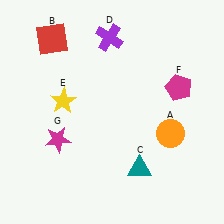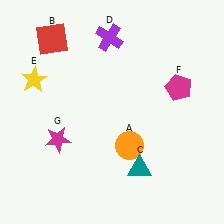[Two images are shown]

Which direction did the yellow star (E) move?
The yellow star (E) moved left.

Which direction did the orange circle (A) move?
The orange circle (A) moved left.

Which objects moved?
The objects that moved are: the orange circle (A), the yellow star (E).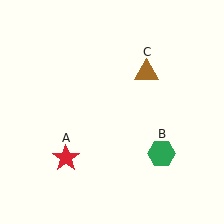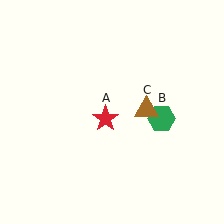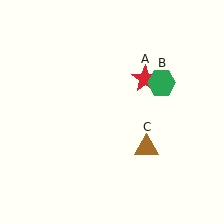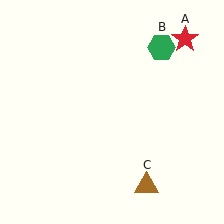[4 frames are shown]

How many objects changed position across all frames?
3 objects changed position: red star (object A), green hexagon (object B), brown triangle (object C).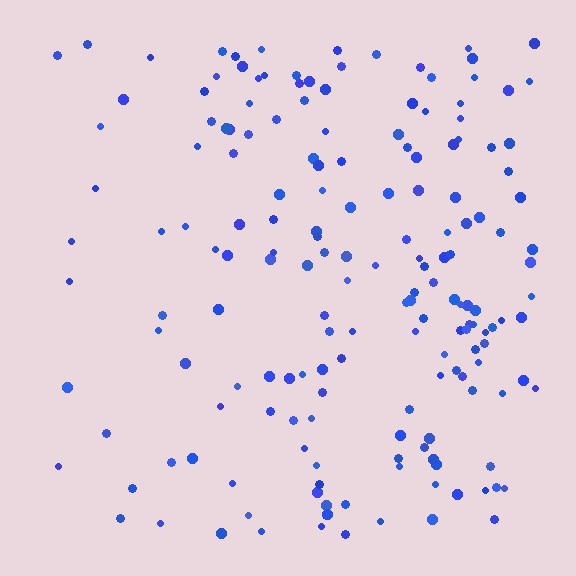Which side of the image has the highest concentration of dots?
The right.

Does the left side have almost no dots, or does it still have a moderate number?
Still a moderate number, just noticeably fewer than the right.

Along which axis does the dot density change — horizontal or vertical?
Horizontal.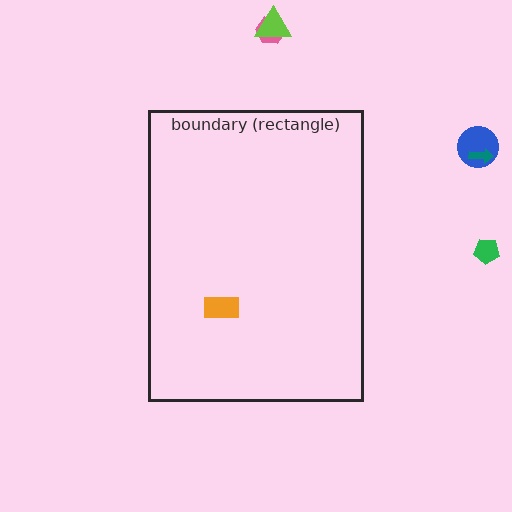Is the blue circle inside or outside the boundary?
Outside.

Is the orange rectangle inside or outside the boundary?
Inside.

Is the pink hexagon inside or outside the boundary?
Outside.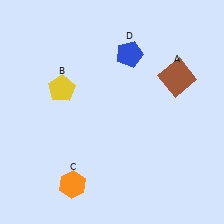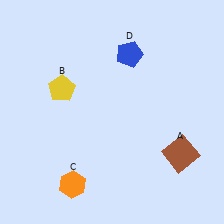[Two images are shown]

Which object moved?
The brown square (A) moved down.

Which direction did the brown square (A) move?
The brown square (A) moved down.